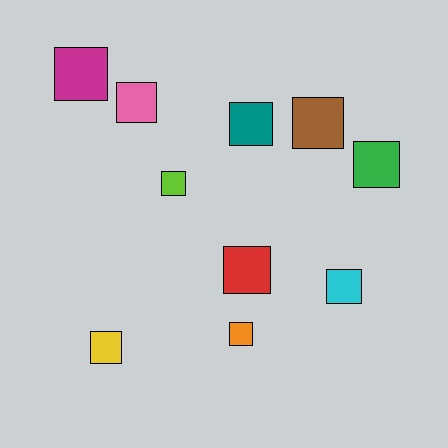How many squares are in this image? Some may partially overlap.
There are 10 squares.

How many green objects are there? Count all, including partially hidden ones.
There is 1 green object.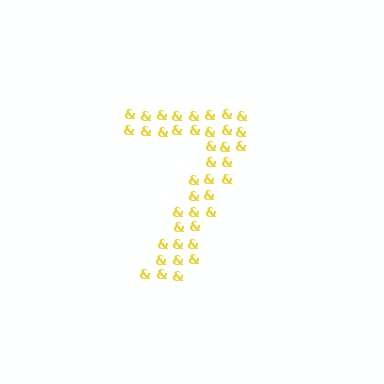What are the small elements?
The small elements are ampersands.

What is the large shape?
The large shape is the digit 7.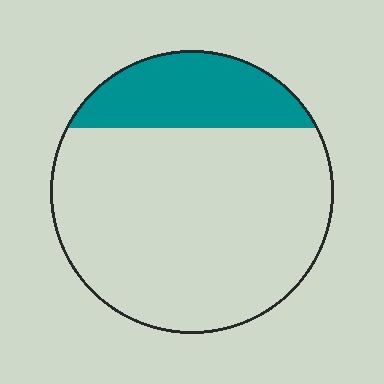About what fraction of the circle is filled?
About one fifth (1/5).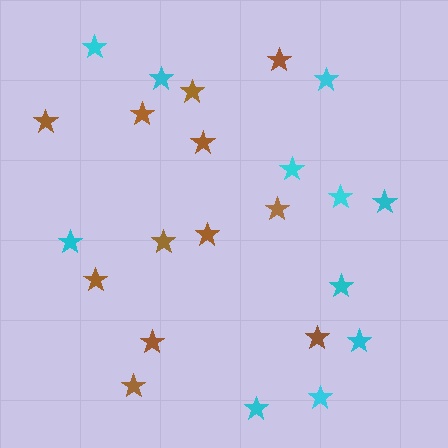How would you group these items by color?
There are 2 groups: one group of cyan stars (11) and one group of brown stars (12).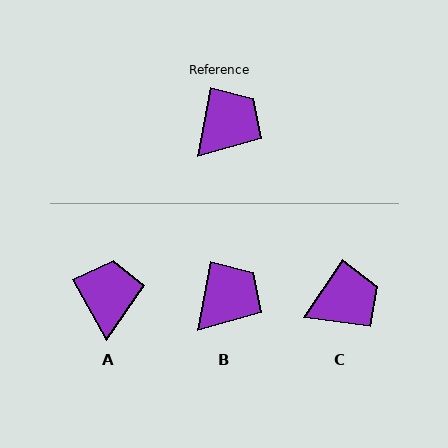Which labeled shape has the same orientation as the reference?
B.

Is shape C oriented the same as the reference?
No, it is off by about 23 degrees.